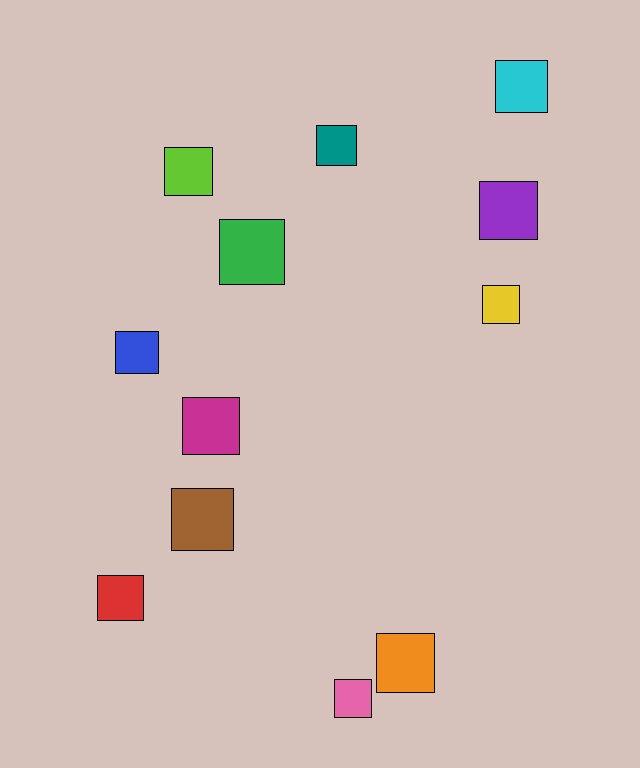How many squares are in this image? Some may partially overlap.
There are 12 squares.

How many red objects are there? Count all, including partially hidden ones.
There is 1 red object.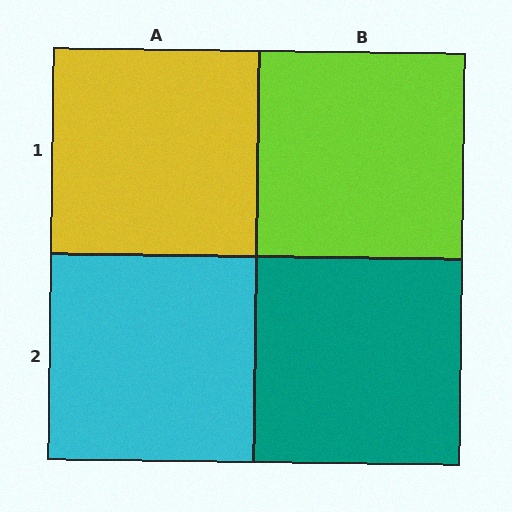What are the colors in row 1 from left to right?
Yellow, lime.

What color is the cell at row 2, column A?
Cyan.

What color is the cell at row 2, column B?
Teal.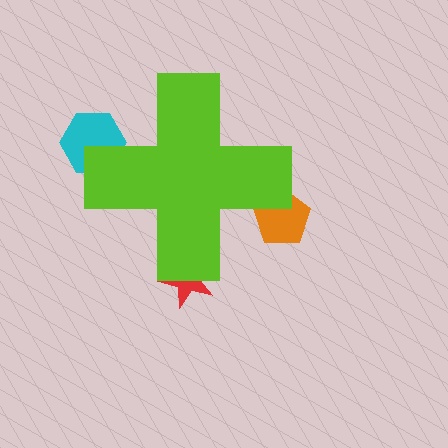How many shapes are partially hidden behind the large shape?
3 shapes are partially hidden.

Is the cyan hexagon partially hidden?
Yes, the cyan hexagon is partially hidden behind the lime cross.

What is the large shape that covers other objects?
A lime cross.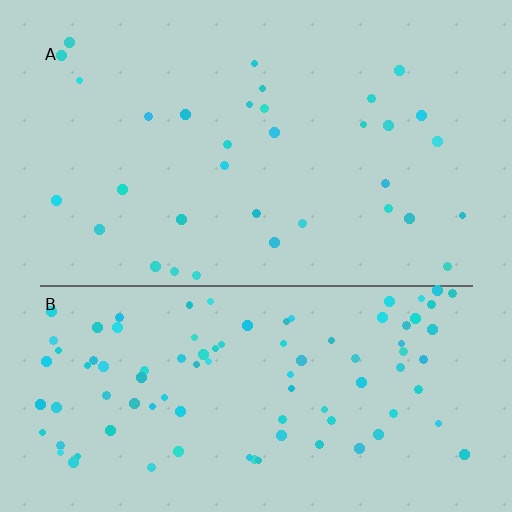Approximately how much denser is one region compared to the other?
Approximately 3.0× — region B over region A.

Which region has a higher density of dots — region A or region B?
B (the bottom).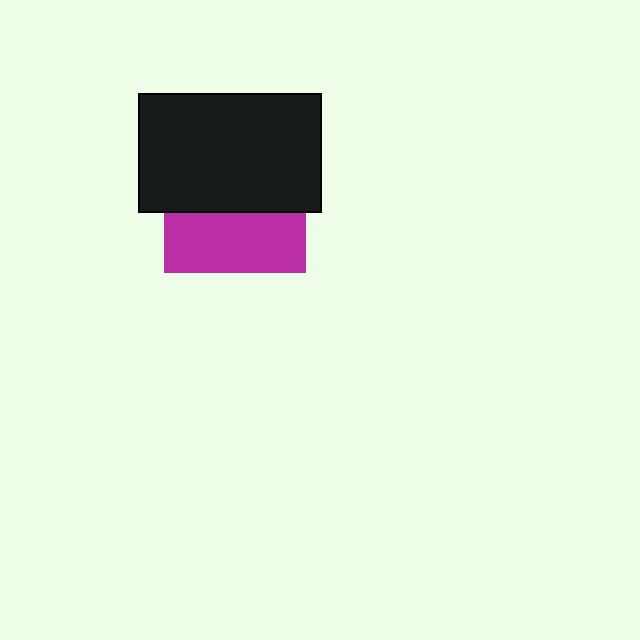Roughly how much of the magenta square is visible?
A small part of it is visible (roughly 42%).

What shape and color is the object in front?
The object in front is a black rectangle.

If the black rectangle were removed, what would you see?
You would see the complete magenta square.